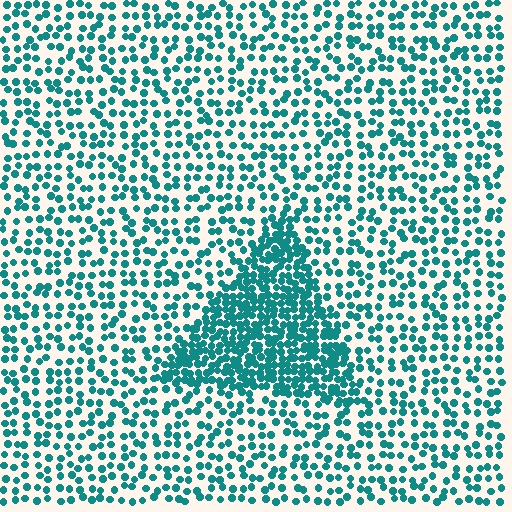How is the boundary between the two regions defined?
The boundary is defined by a change in element density (approximately 2.4x ratio). All elements are the same color, size, and shape.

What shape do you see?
I see a triangle.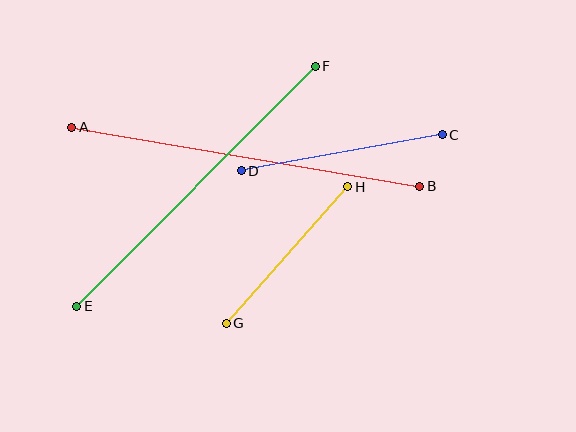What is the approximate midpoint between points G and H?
The midpoint is at approximately (287, 255) pixels.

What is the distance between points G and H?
The distance is approximately 182 pixels.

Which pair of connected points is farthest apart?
Points A and B are farthest apart.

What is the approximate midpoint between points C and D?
The midpoint is at approximately (342, 153) pixels.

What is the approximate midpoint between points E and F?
The midpoint is at approximately (196, 186) pixels.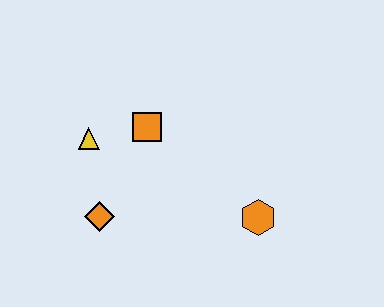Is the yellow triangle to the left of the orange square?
Yes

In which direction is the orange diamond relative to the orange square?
The orange diamond is below the orange square.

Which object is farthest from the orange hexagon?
The yellow triangle is farthest from the orange hexagon.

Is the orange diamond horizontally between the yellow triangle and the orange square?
Yes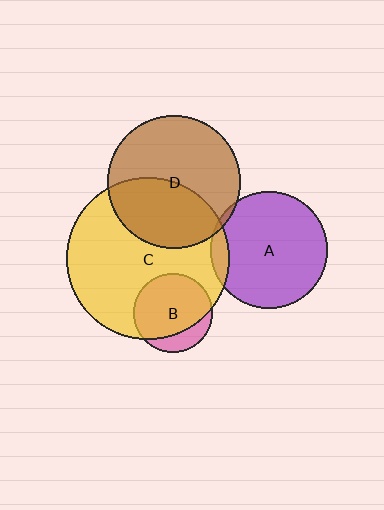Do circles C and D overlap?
Yes.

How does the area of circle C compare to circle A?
Approximately 1.9 times.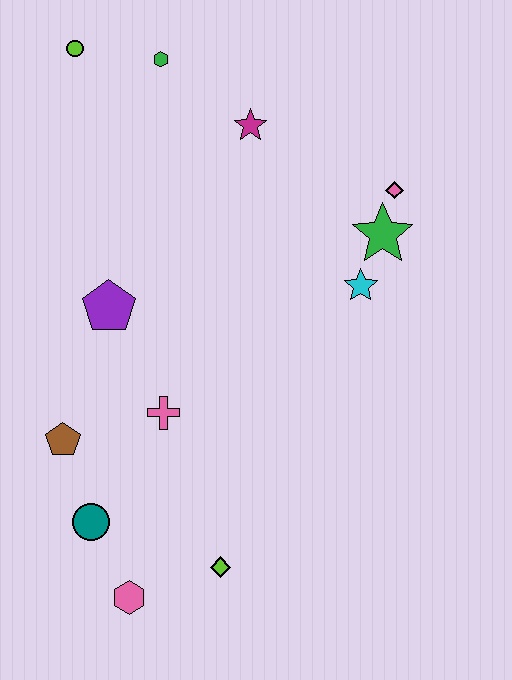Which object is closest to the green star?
The pink diamond is closest to the green star.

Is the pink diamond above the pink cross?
Yes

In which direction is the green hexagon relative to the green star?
The green hexagon is to the left of the green star.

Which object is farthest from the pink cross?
The lime circle is farthest from the pink cross.